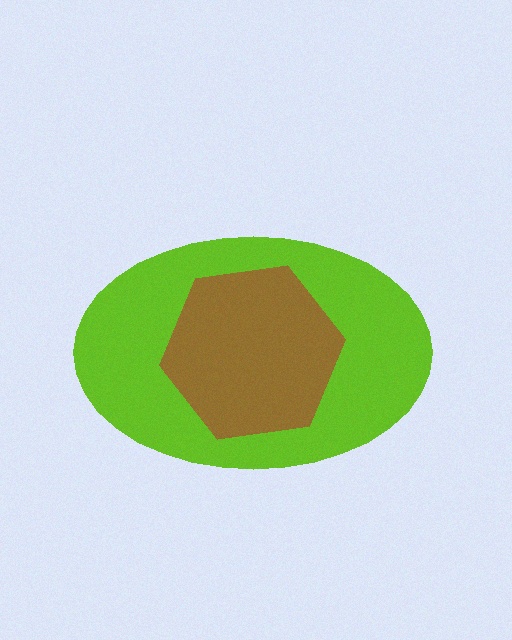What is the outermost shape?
The lime ellipse.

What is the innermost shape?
The brown hexagon.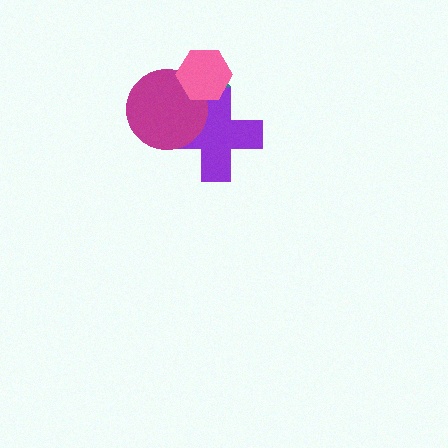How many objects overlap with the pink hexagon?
3 objects overlap with the pink hexagon.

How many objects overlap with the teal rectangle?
3 objects overlap with the teal rectangle.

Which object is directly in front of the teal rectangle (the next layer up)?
The purple cross is directly in front of the teal rectangle.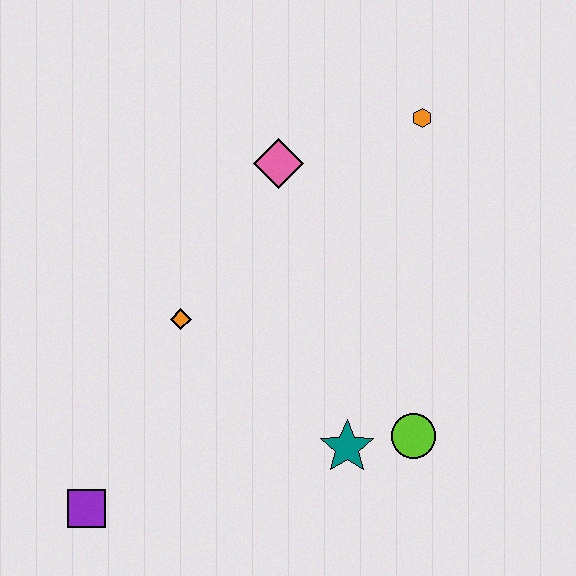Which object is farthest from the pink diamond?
The purple square is farthest from the pink diamond.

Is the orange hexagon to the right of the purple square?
Yes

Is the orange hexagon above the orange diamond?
Yes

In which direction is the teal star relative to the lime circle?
The teal star is to the left of the lime circle.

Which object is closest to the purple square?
The orange diamond is closest to the purple square.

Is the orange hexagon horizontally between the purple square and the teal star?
No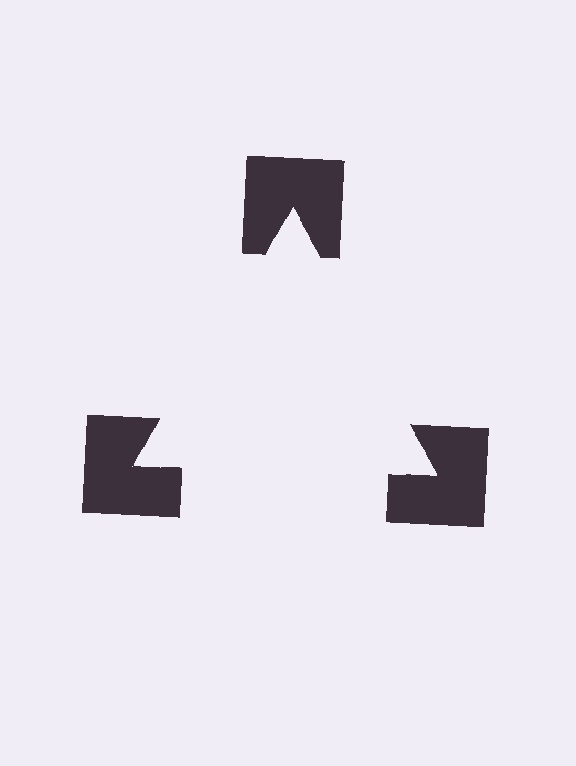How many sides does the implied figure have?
3 sides.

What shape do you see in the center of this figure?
An illusory triangle — its edges are inferred from the aligned wedge cuts in the notched squares, not physically drawn.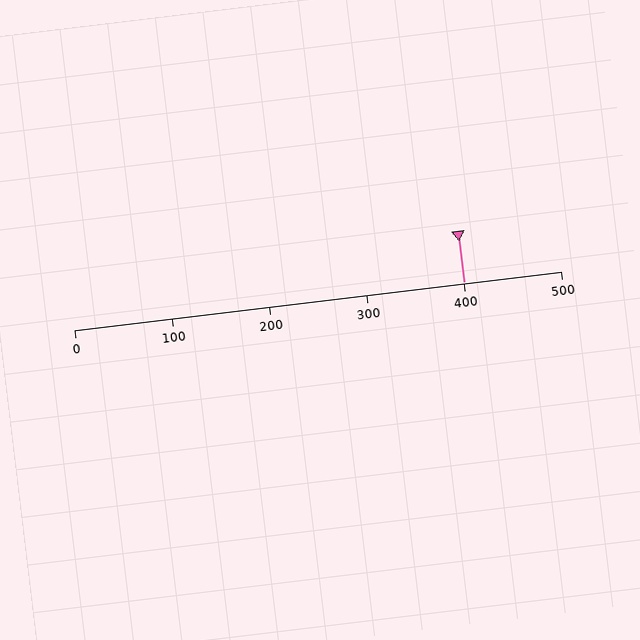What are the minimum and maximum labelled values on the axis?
The axis runs from 0 to 500.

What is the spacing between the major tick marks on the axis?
The major ticks are spaced 100 apart.